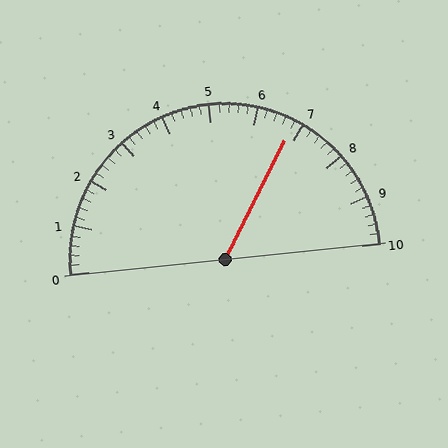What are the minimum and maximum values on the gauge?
The gauge ranges from 0 to 10.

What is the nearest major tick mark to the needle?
The nearest major tick mark is 7.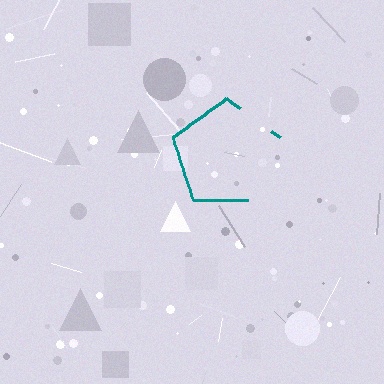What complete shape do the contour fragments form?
The contour fragments form a pentagon.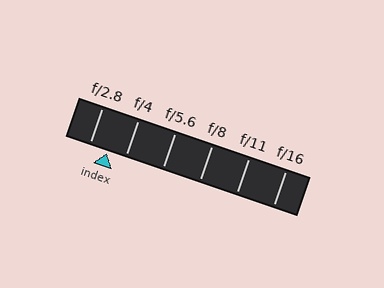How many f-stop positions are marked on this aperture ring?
There are 6 f-stop positions marked.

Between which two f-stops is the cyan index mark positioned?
The index mark is between f/2.8 and f/4.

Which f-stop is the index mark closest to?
The index mark is closest to f/2.8.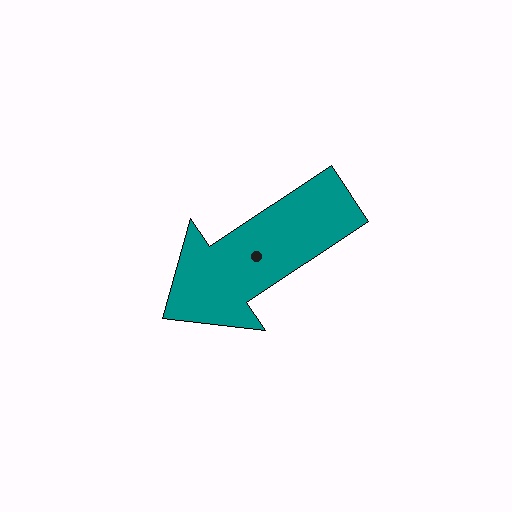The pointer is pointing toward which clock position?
Roughly 8 o'clock.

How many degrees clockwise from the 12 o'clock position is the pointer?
Approximately 236 degrees.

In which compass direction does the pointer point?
Southwest.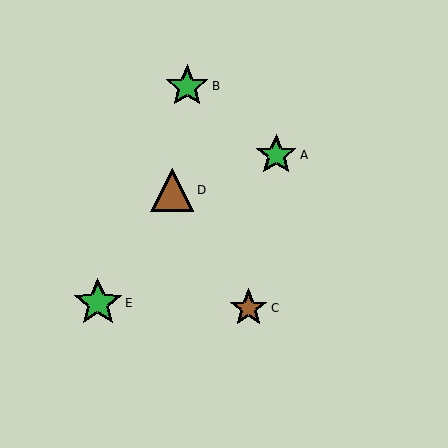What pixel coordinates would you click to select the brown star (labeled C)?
Click at (249, 308) to select the brown star C.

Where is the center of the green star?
The center of the green star is at (187, 86).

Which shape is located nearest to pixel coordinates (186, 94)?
The green star (labeled B) at (187, 86) is nearest to that location.